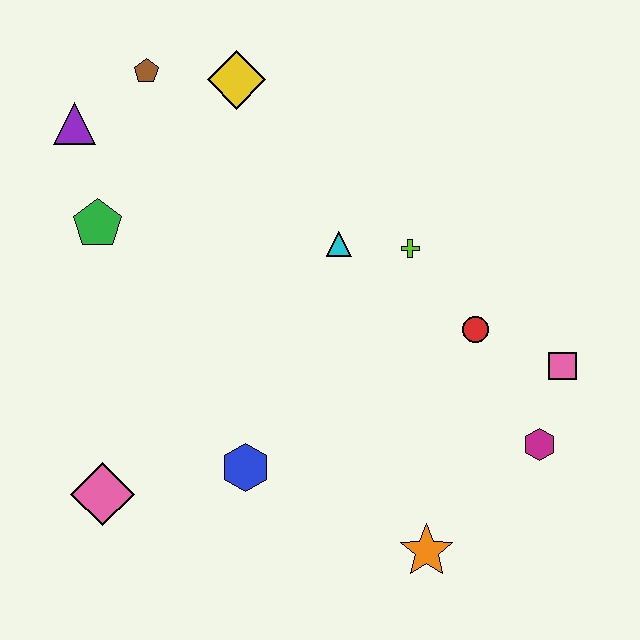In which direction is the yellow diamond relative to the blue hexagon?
The yellow diamond is above the blue hexagon.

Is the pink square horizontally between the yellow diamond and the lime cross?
No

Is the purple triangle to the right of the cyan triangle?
No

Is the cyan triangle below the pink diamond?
No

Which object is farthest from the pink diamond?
The pink square is farthest from the pink diamond.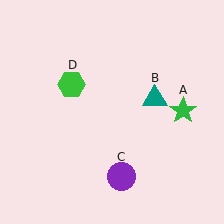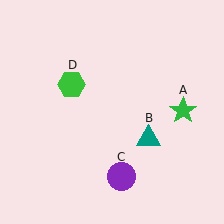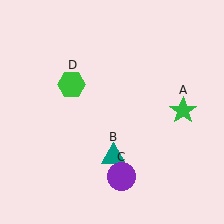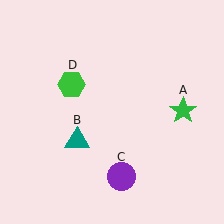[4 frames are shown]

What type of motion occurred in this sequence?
The teal triangle (object B) rotated clockwise around the center of the scene.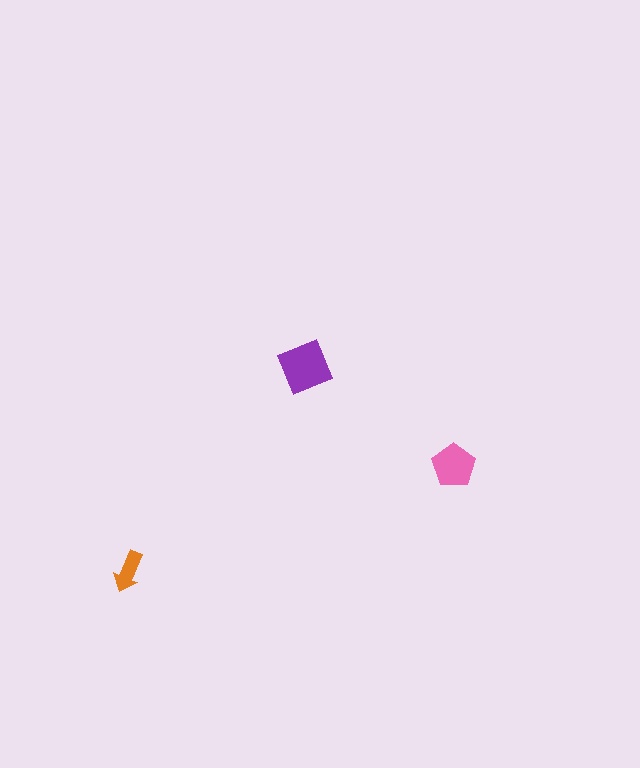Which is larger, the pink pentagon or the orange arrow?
The pink pentagon.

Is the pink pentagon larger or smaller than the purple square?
Smaller.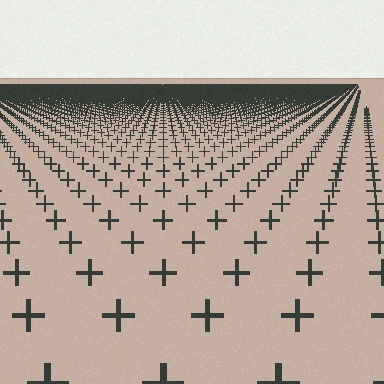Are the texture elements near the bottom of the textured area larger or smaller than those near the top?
Larger. Near the bottom, elements are closer to the viewer and appear at a bigger on-screen size.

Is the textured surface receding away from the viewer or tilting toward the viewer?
The surface is receding away from the viewer. Texture elements get smaller and denser toward the top.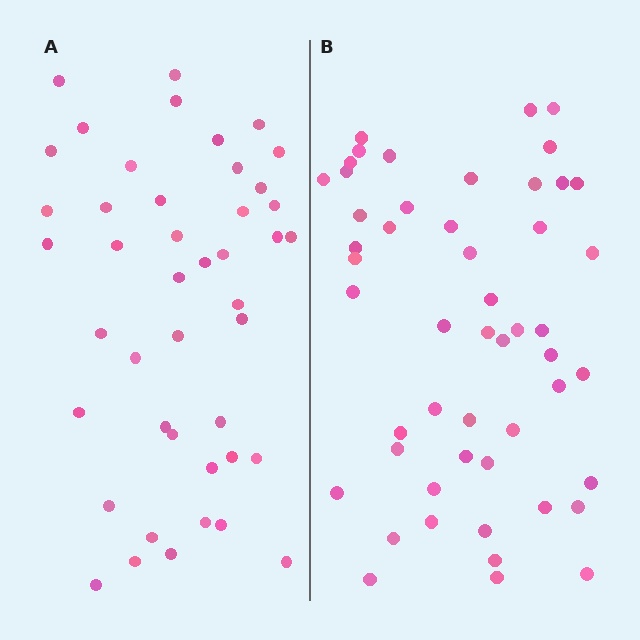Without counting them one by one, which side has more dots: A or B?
Region B (the right region) has more dots.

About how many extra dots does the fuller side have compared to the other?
Region B has roughly 8 or so more dots than region A.